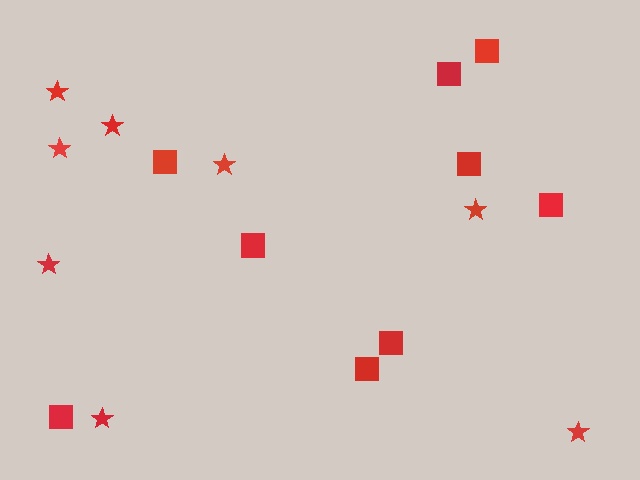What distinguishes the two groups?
There are 2 groups: one group of squares (9) and one group of stars (8).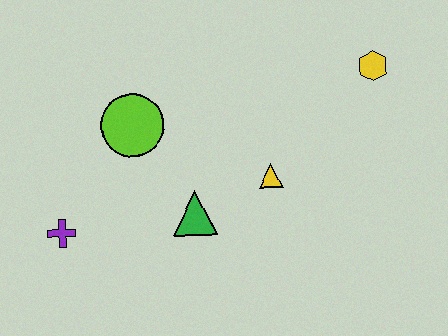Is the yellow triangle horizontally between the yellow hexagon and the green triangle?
Yes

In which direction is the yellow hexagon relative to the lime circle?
The yellow hexagon is to the right of the lime circle.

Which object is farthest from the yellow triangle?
The purple cross is farthest from the yellow triangle.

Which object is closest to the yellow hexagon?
The yellow triangle is closest to the yellow hexagon.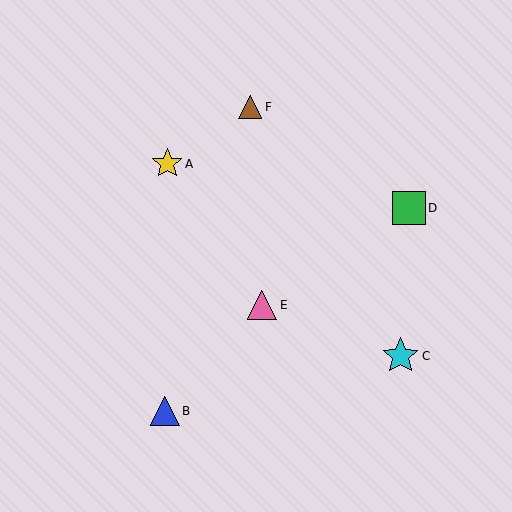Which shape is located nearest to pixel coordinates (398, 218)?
The green square (labeled D) at (409, 208) is nearest to that location.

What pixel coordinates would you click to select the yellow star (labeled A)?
Click at (167, 164) to select the yellow star A.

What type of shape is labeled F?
Shape F is a brown triangle.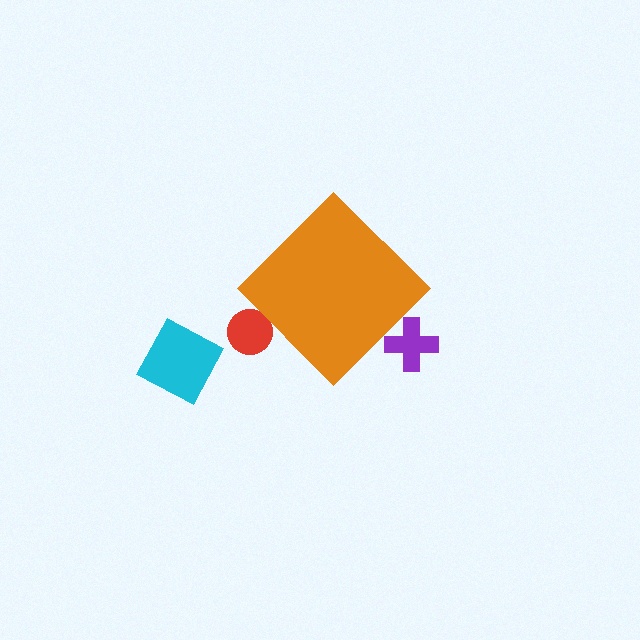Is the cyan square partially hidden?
No, the cyan square is fully visible.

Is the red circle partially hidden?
Yes, the red circle is partially hidden behind the orange diamond.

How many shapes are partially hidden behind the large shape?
2 shapes are partially hidden.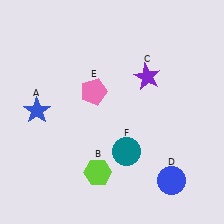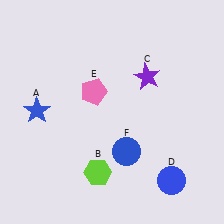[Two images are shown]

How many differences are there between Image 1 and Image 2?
There is 1 difference between the two images.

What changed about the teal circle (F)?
In Image 1, F is teal. In Image 2, it changed to blue.